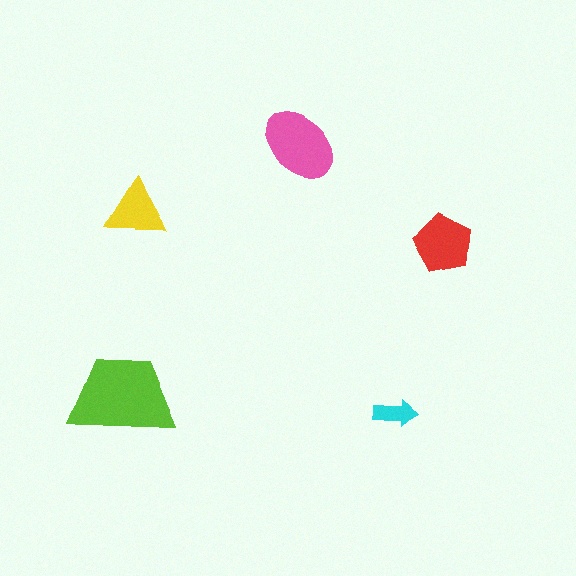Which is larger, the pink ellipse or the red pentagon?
The pink ellipse.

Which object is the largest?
The lime trapezoid.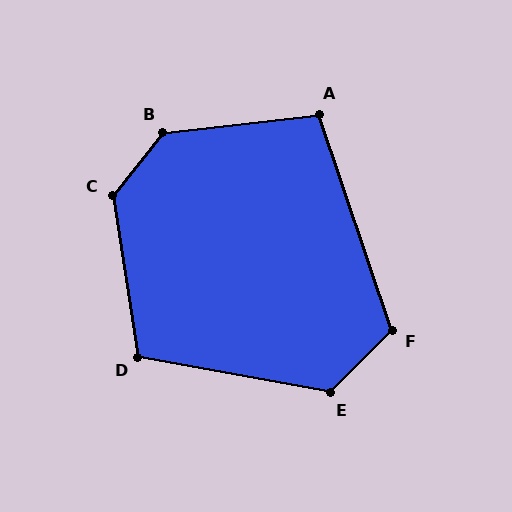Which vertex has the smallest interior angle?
A, at approximately 102 degrees.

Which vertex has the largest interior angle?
B, at approximately 134 degrees.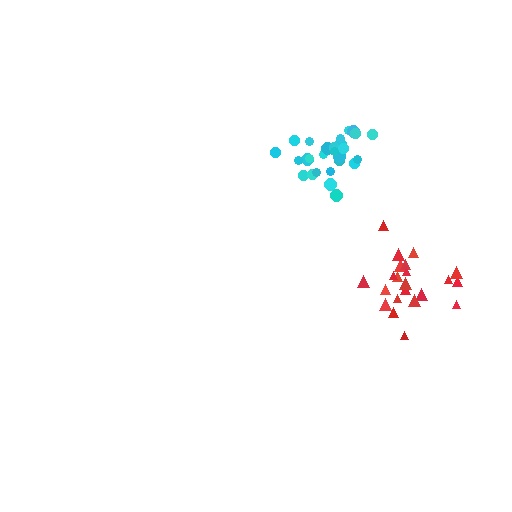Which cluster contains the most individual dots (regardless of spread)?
Cyan (29).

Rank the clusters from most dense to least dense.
cyan, red.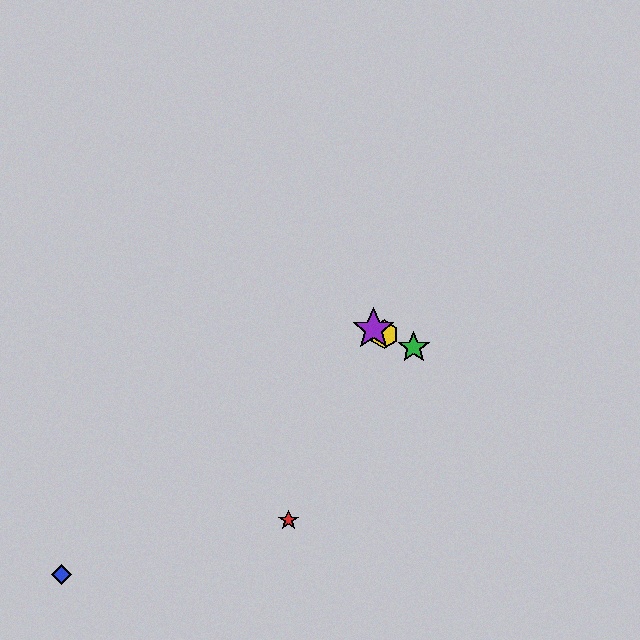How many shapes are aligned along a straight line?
3 shapes (the green star, the yellow hexagon, the purple star) are aligned along a straight line.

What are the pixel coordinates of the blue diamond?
The blue diamond is at (62, 575).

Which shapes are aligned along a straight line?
The green star, the yellow hexagon, the purple star are aligned along a straight line.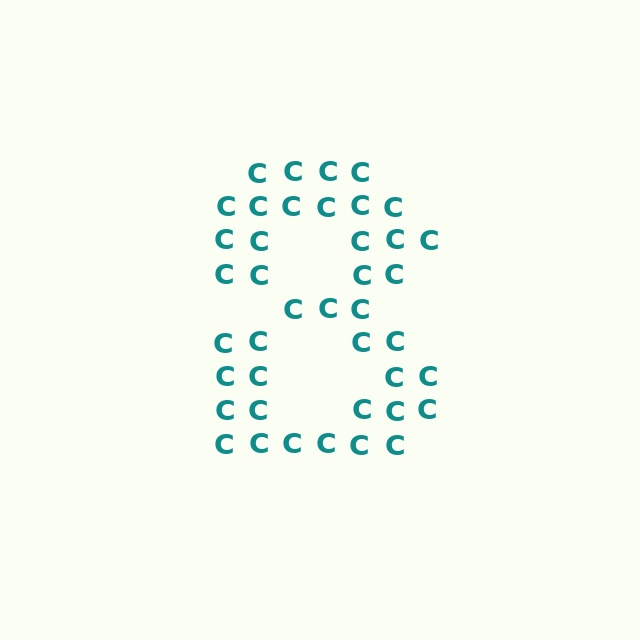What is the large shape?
The large shape is the digit 8.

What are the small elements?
The small elements are letter C's.